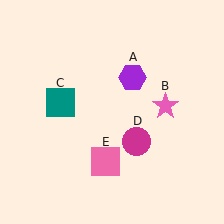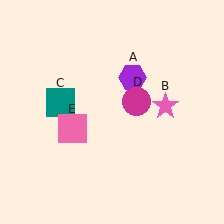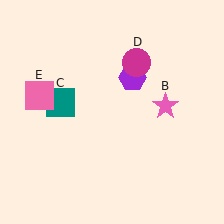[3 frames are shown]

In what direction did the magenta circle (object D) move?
The magenta circle (object D) moved up.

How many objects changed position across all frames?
2 objects changed position: magenta circle (object D), pink square (object E).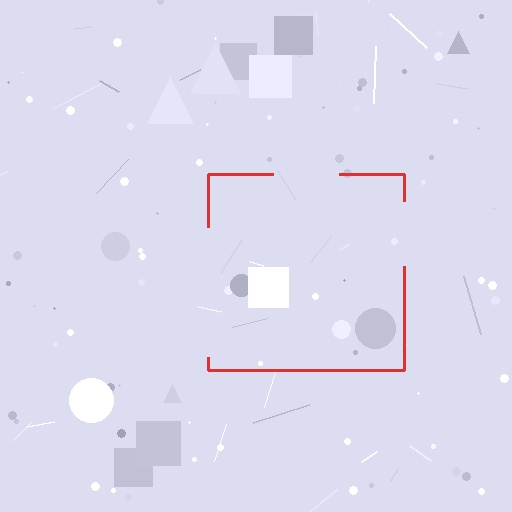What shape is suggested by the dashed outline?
The dashed outline suggests a square.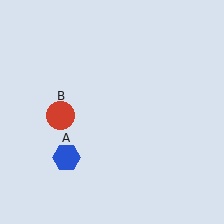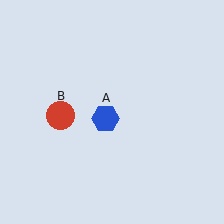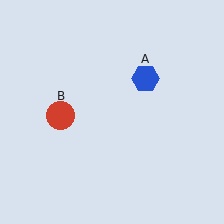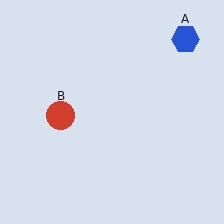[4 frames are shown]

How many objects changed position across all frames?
1 object changed position: blue hexagon (object A).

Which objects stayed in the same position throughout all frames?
Red circle (object B) remained stationary.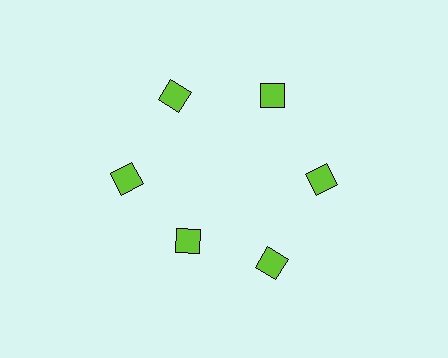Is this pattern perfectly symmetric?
No. The 6 lime diamonds are arranged in a ring, but one element near the 7 o'clock position is pulled inward toward the center, breaking the 6-fold rotational symmetry.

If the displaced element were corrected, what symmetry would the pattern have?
It would have 6-fold rotational symmetry — the pattern would map onto itself every 60 degrees.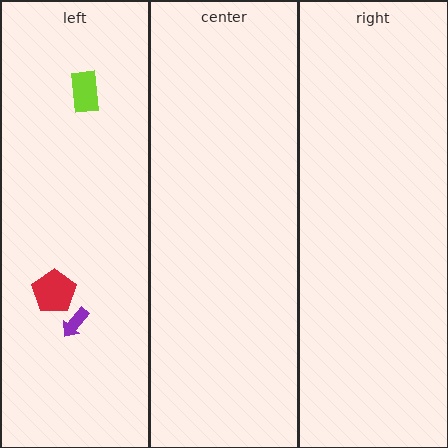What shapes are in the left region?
The lime rectangle, the purple arrow, the red pentagon.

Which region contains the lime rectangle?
The left region.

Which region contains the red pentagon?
The left region.